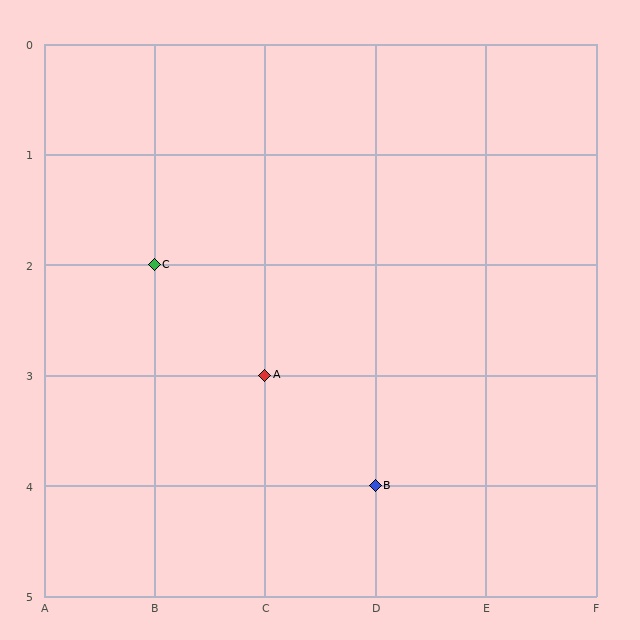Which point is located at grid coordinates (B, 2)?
Point C is at (B, 2).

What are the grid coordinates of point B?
Point B is at grid coordinates (D, 4).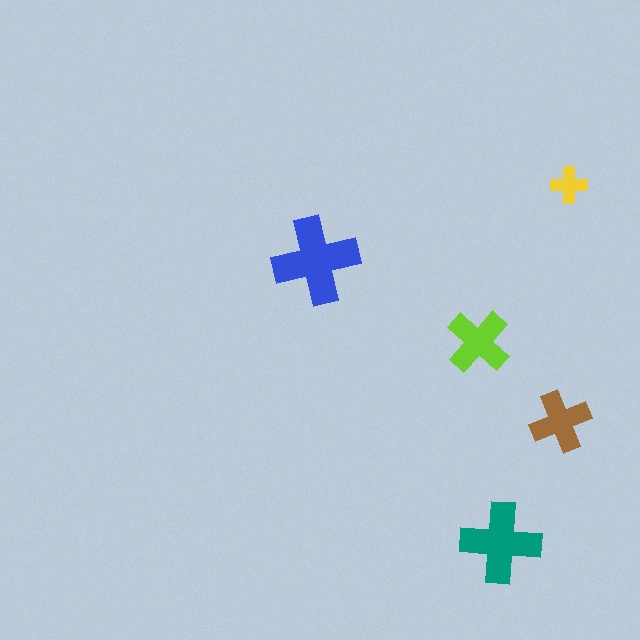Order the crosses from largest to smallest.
the blue one, the teal one, the lime one, the brown one, the yellow one.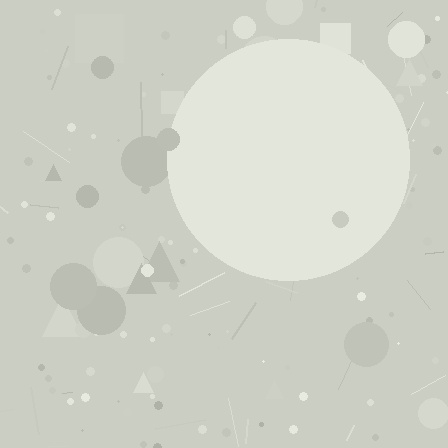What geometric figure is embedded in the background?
A circle is embedded in the background.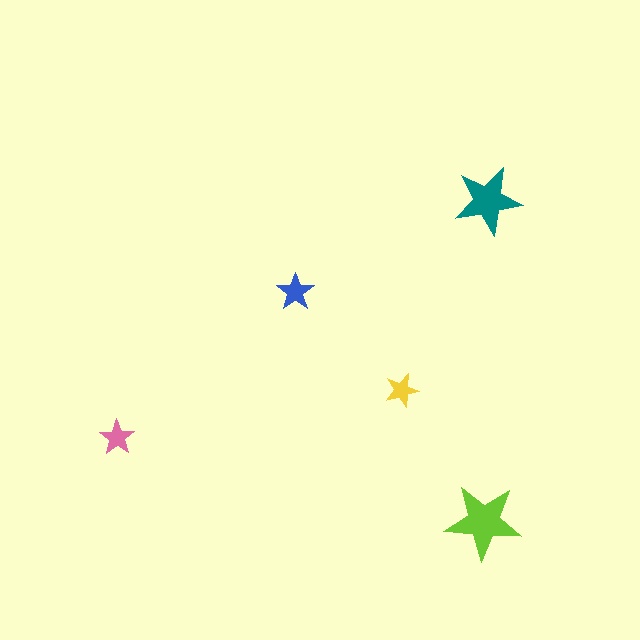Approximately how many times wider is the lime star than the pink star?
About 2 times wider.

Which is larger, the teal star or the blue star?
The teal one.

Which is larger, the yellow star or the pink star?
The pink one.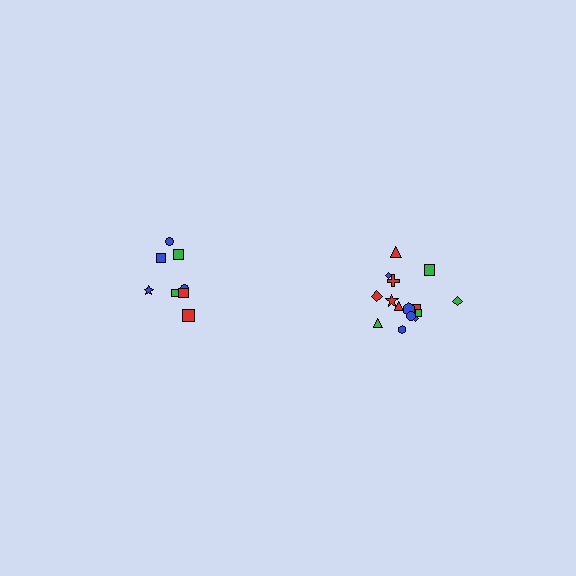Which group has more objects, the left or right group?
The right group.